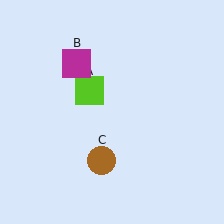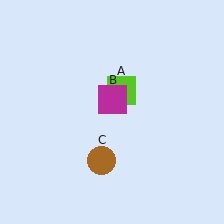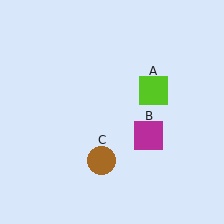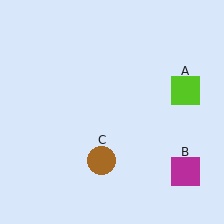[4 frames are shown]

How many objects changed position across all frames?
2 objects changed position: lime square (object A), magenta square (object B).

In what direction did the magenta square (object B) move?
The magenta square (object B) moved down and to the right.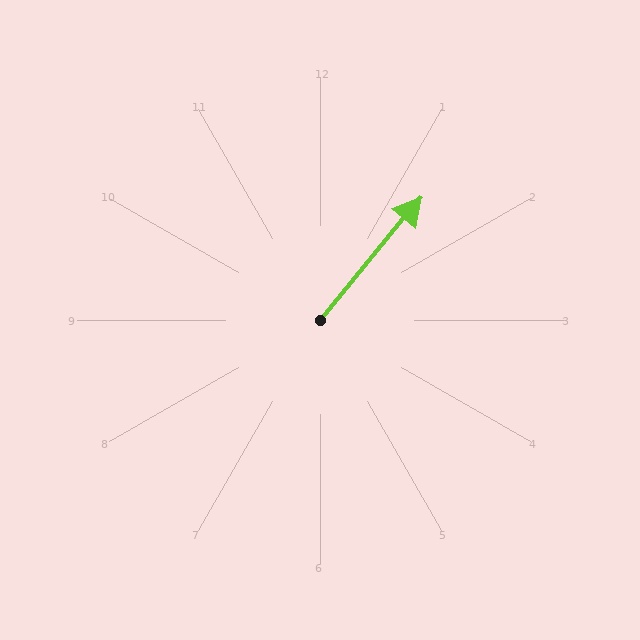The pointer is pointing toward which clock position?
Roughly 1 o'clock.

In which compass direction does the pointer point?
Northeast.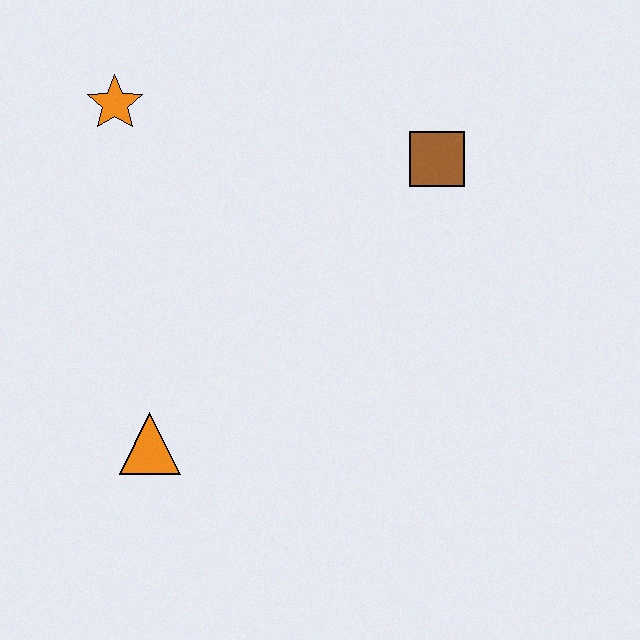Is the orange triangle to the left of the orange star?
No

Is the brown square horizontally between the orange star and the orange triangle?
No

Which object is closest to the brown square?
The orange star is closest to the brown square.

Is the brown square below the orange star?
Yes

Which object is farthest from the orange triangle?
The brown square is farthest from the orange triangle.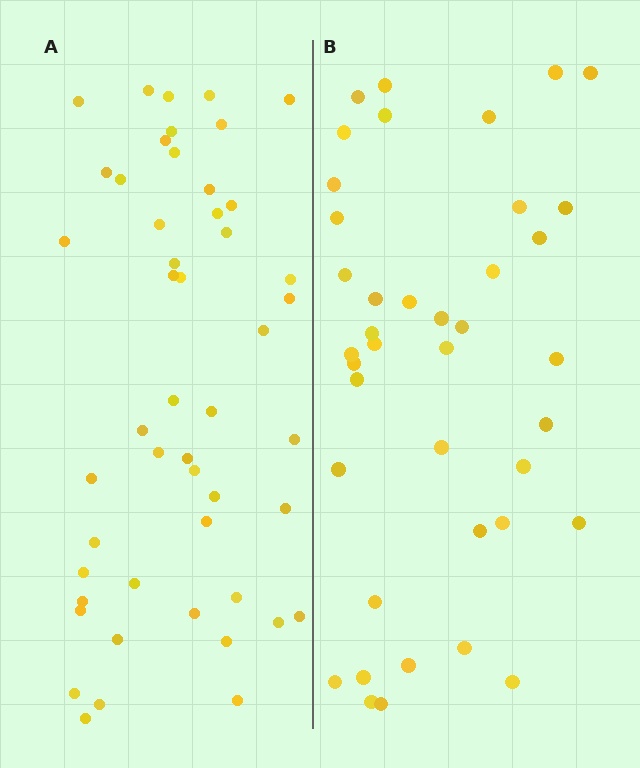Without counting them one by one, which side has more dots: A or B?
Region A (the left region) has more dots.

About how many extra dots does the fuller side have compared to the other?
Region A has roughly 8 or so more dots than region B.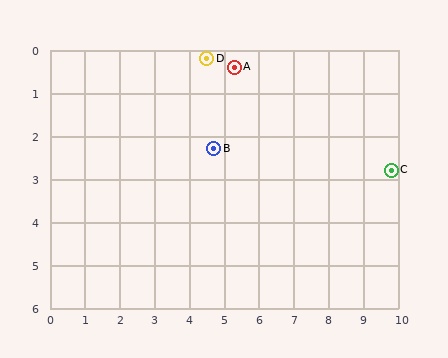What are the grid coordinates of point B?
Point B is at approximately (4.7, 2.3).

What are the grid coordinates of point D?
Point D is at approximately (4.5, 0.2).